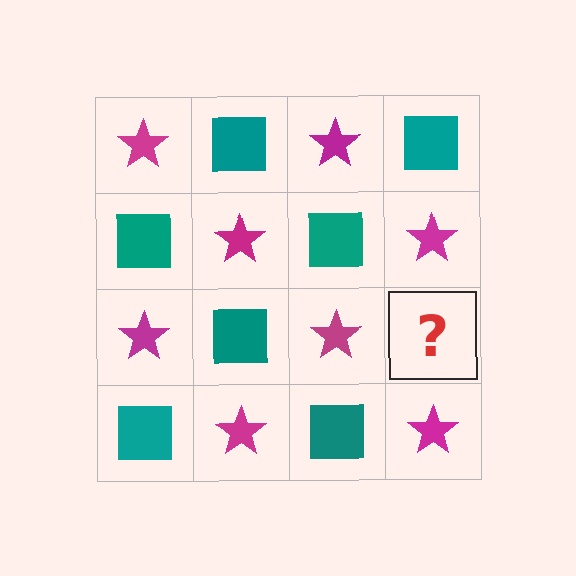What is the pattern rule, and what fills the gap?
The rule is that it alternates magenta star and teal square in a checkerboard pattern. The gap should be filled with a teal square.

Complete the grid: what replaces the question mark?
The question mark should be replaced with a teal square.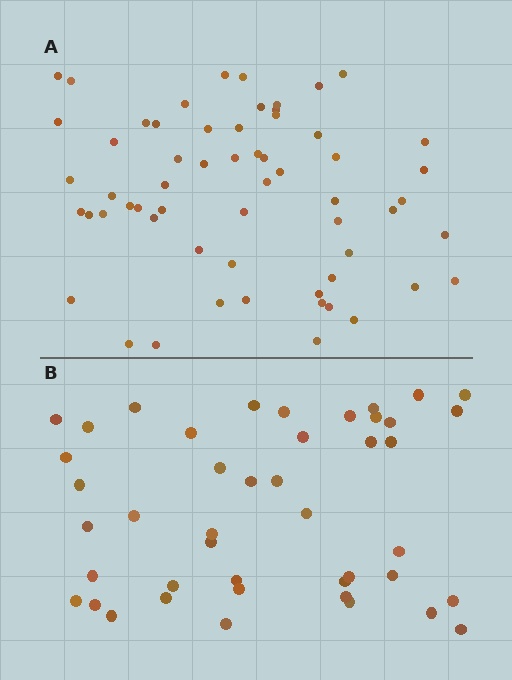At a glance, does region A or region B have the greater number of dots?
Region A (the top region) has more dots.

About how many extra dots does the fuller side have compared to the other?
Region A has approximately 15 more dots than region B.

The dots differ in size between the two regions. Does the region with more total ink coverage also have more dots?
No. Region B has more total ink coverage because its dots are larger, but region A actually contains more individual dots. Total area can be misleading — the number of items is what matters here.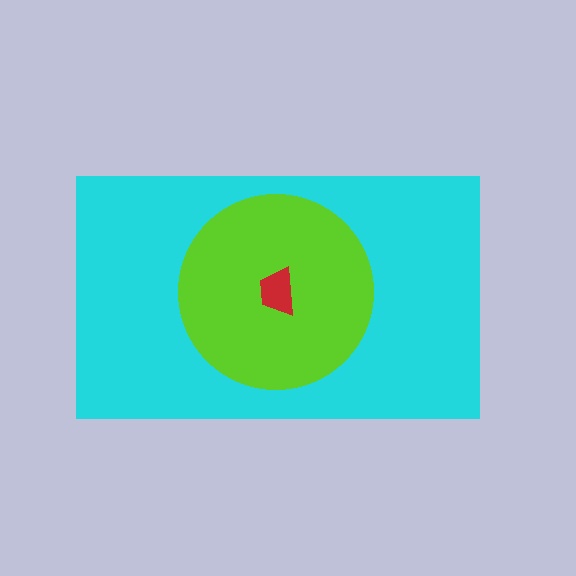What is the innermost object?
The red trapezoid.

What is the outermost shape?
The cyan rectangle.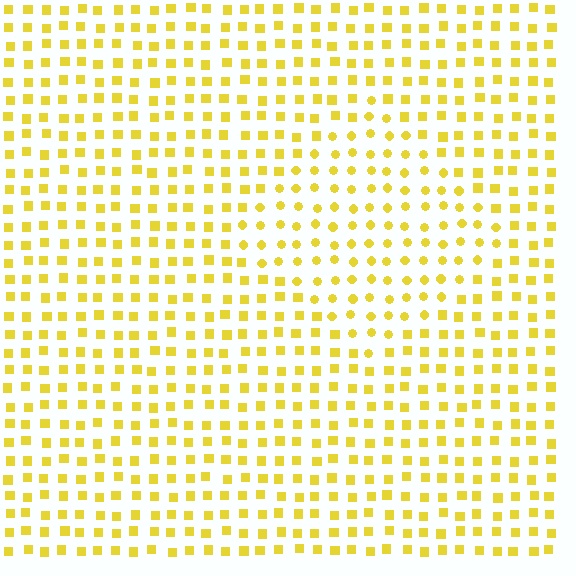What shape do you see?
I see a diamond.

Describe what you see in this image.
The image is filled with small yellow elements arranged in a uniform grid. A diamond-shaped region contains circles, while the surrounding area contains squares. The boundary is defined purely by the change in element shape.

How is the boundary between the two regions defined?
The boundary is defined by a change in element shape: circles inside vs. squares outside. All elements share the same color and spacing.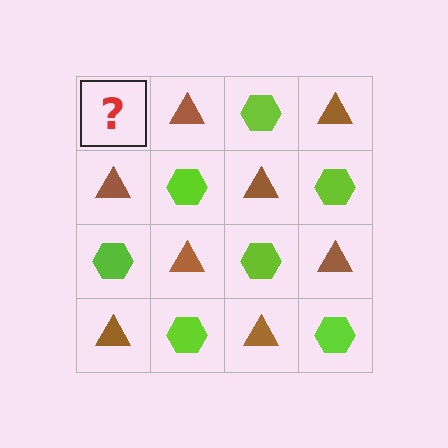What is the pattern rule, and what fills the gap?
The rule is that it alternates lime hexagon and brown triangle in a checkerboard pattern. The gap should be filled with a lime hexagon.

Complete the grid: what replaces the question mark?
The question mark should be replaced with a lime hexagon.